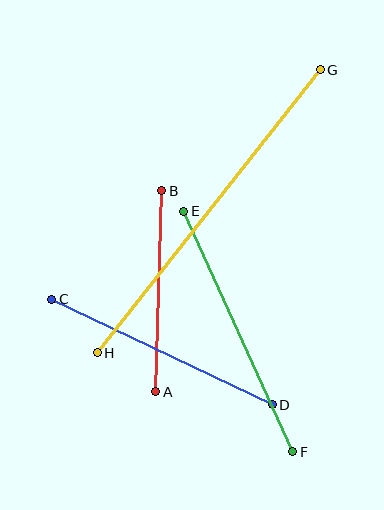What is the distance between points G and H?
The distance is approximately 360 pixels.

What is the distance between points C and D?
The distance is approximately 244 pixels.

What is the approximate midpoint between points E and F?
The midpoint is at approximately (238, 332) pixels.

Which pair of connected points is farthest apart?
Points G and H are farthest apart.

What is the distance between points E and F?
The distance is approximately 264 pixels.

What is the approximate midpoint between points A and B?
The midpoint is at approximately (159, 291) pixels.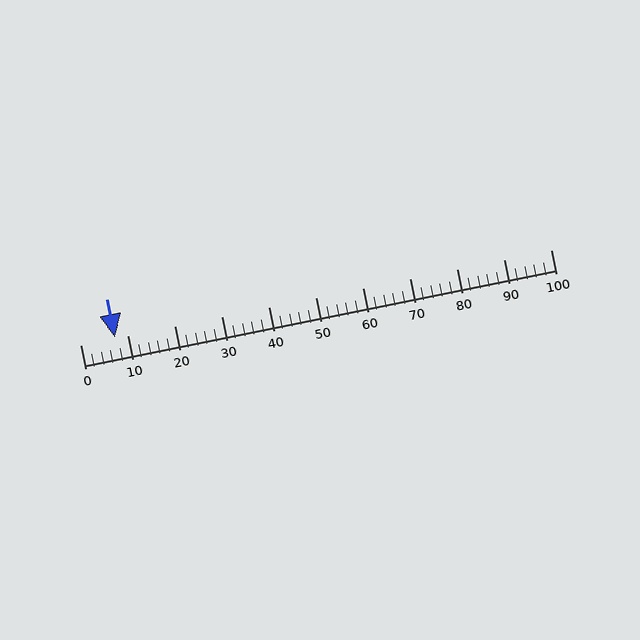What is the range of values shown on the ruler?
The ruler shows values from 0 to 100.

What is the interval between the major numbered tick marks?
The major tick marks are spaced 10 units apart.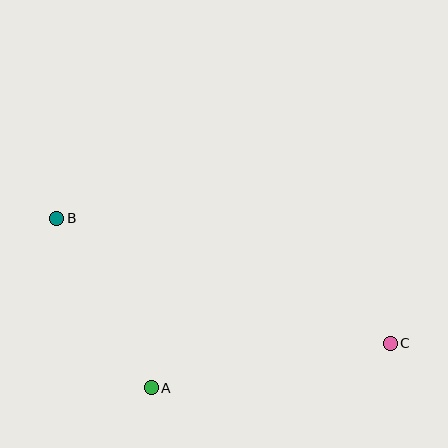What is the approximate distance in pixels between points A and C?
The distance between A and C is approximately 243 pixels.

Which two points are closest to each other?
Points A and B are closest to each other.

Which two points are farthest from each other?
Points B and C are farthest from each other.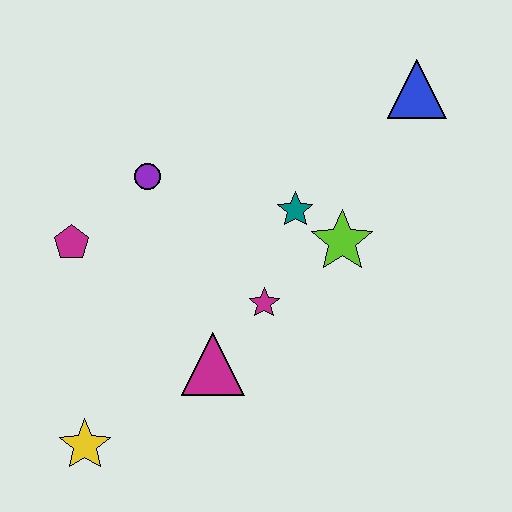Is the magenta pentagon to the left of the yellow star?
Yes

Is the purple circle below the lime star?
No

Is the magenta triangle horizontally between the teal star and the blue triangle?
No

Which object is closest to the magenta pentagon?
The purple circle is closest to the magenta pentagon.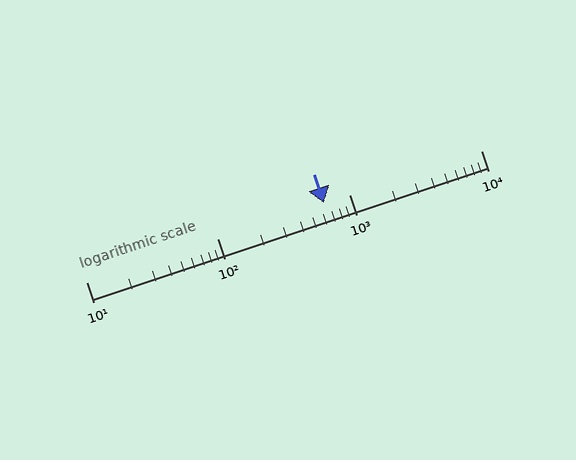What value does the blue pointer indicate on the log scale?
The pointer indicates approximately 640.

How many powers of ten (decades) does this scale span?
The scale spans 3 decades, from 10 to 10000.